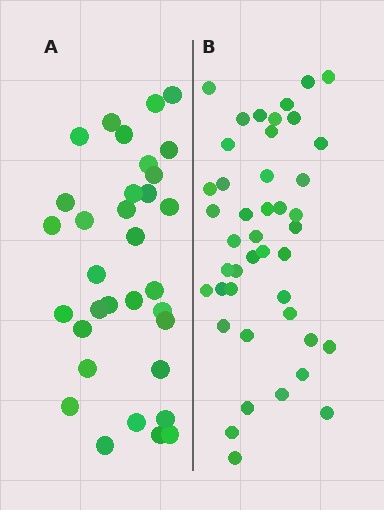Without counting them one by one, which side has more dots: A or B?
Region B (the right region) has more dots.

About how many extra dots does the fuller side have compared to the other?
Region B has roughly 10 or so more dots than region A.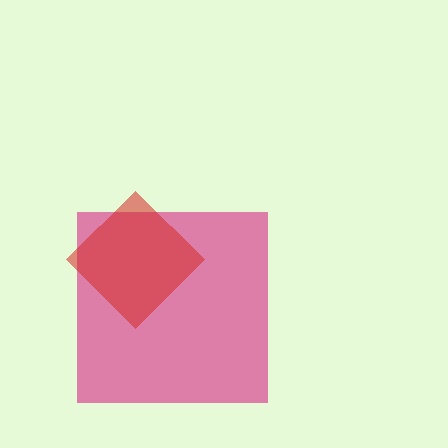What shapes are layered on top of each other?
The layered shapes are: a magenta square, a red diamond.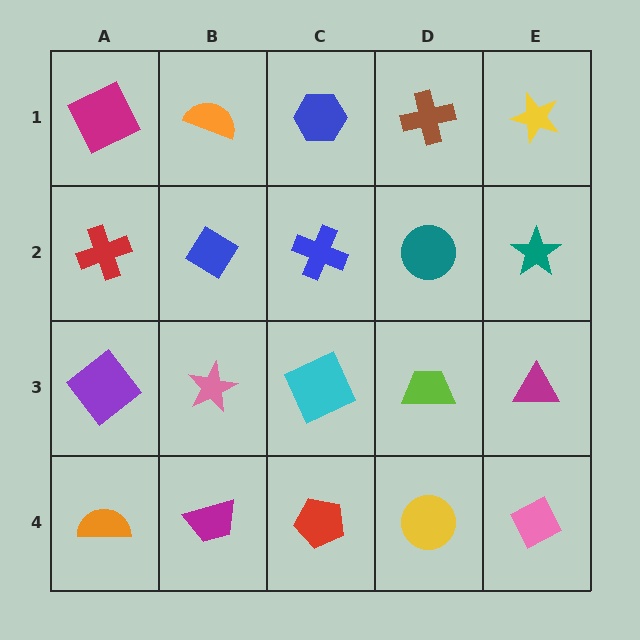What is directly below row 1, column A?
A red cross.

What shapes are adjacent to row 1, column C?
A blue cross (row 2, column C), an orange semicircle (row 1, column B), a brown cross (row 1, column D).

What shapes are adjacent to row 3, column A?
A red cross (row 2, column A), an orange semicircle (row 4, column A), a pink star (row 3, column B).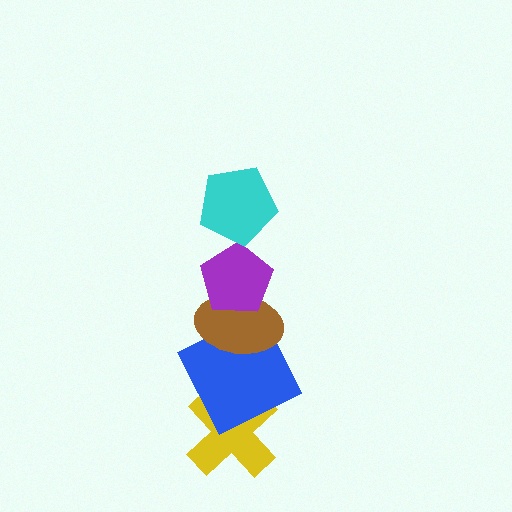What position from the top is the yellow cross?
The yellow cross is 5th from the top.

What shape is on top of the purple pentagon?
The cyan pentagon is on top of the purple pentagon.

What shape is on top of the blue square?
The brown ellipse is on top of the blue square.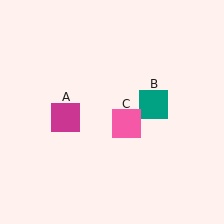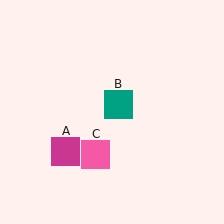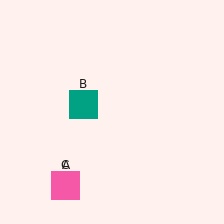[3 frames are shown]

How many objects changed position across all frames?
3 objects changed position: magenta square (object A), teal square (object B), pink square (object C).